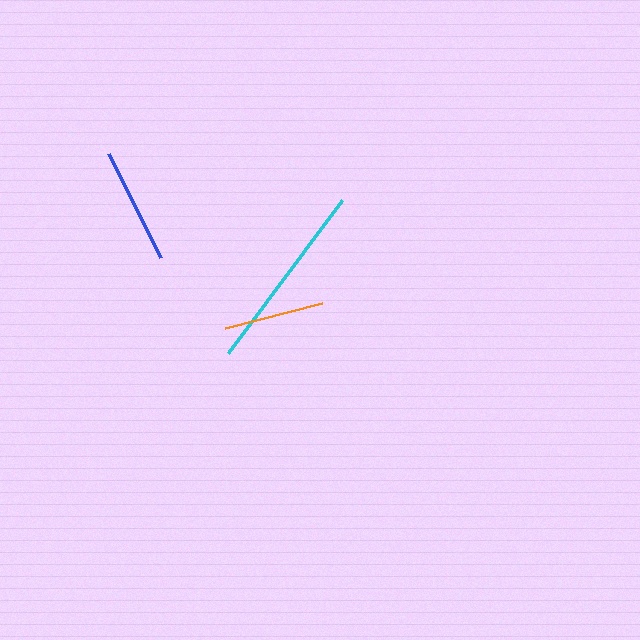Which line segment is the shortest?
The orange line is the shortest at approximately 101 pixels.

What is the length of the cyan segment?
The cyan segment is approximately 191 pixels long.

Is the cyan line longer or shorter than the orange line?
The cyan line is longer than the orange line.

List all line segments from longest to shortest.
From longest to shortest: cyan, blue, orange.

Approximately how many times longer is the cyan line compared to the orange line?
The cyan line is approximately 1.9 times the length of the orange line.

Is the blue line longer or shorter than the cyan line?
The cyan line is longer than the blue line.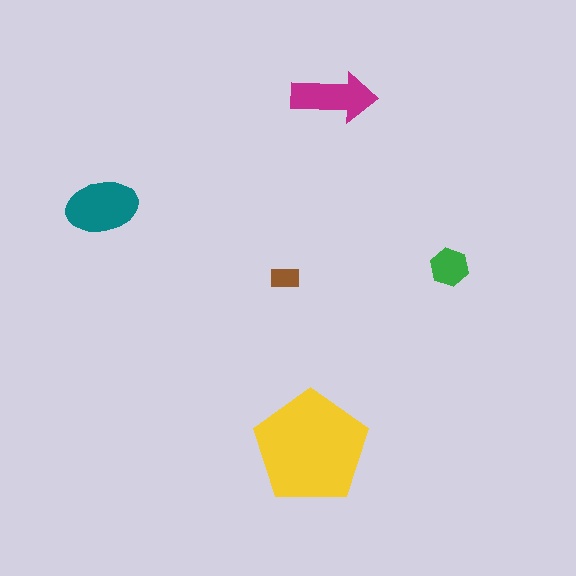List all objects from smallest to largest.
The brown rectangle, the green hexagon, the magenta arrow, the teal ellipse, the yellow pentagon.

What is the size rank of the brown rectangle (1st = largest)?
5th.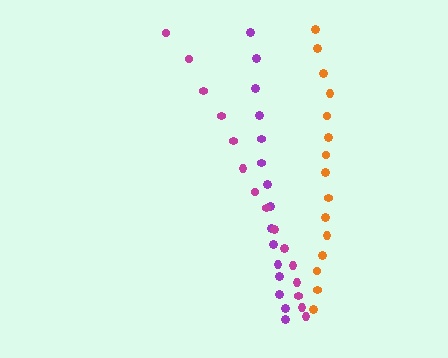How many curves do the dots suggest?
There are 3 distinct paths.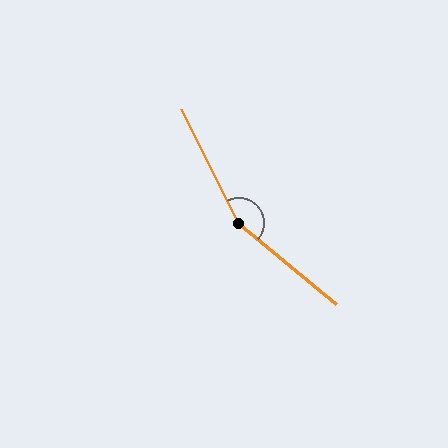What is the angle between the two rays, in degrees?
Approximately 157 degrees.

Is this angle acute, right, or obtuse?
It is obtuse.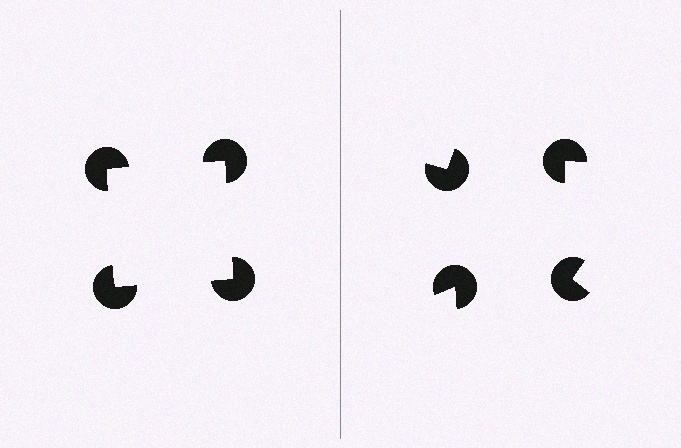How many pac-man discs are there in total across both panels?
8 — 4 on each side.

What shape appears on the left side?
An illusory square.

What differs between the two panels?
The pac-man discs are positioned identically on both sides; only the wedge orientations differ. On the left they align to a square; on the right they are misaligned.